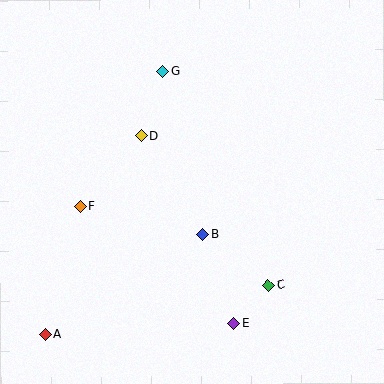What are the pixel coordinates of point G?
Point G is at (163, 71).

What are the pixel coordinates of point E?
Point E is at (233, 323).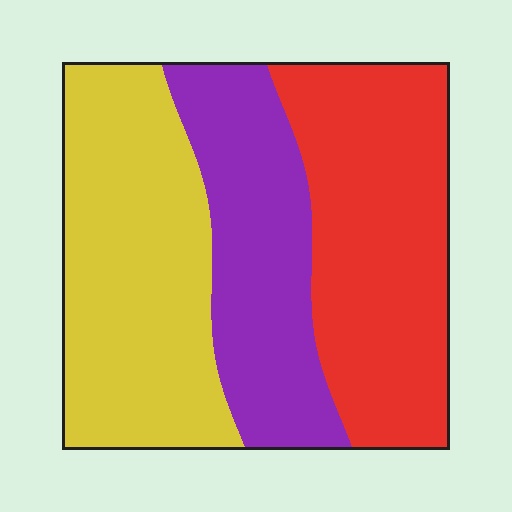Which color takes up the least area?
Purple, at roughly 25%.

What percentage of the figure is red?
Red covers around 35% of the figure.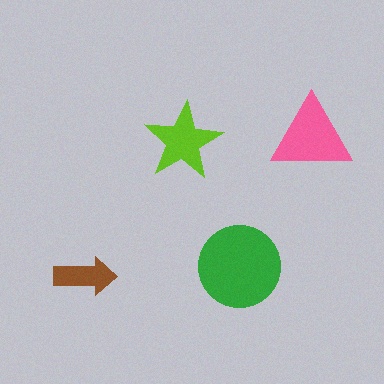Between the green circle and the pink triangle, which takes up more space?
The green circle.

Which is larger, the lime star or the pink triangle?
The pink triangle.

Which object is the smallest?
The brown arrow.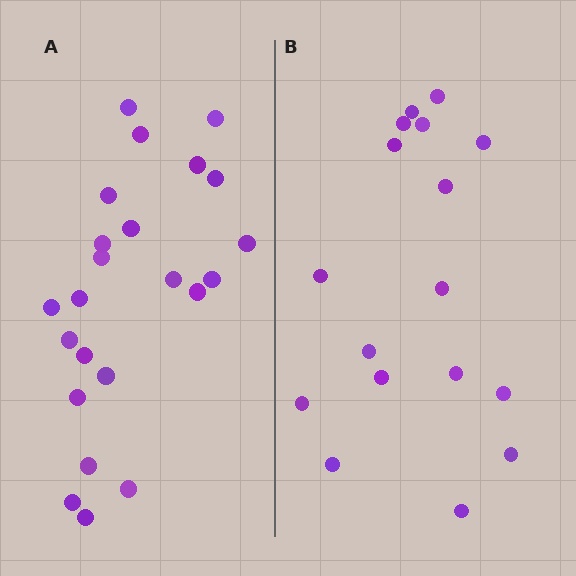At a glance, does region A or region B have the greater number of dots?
Region A (the left region) has more dots.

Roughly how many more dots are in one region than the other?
Region A has about 6 more dots than region B.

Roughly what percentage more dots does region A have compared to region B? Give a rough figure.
About 35% more.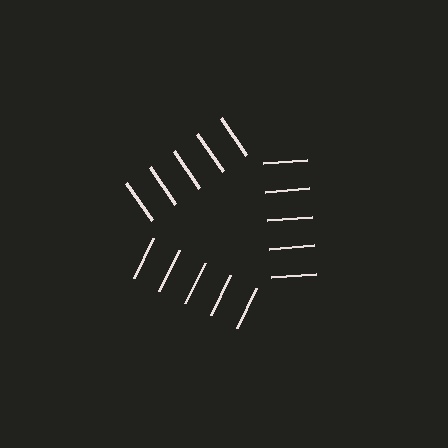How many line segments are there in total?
15 — 5 along each of the 3 edges.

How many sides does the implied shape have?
3 sides — the line-ends trace a triangle.